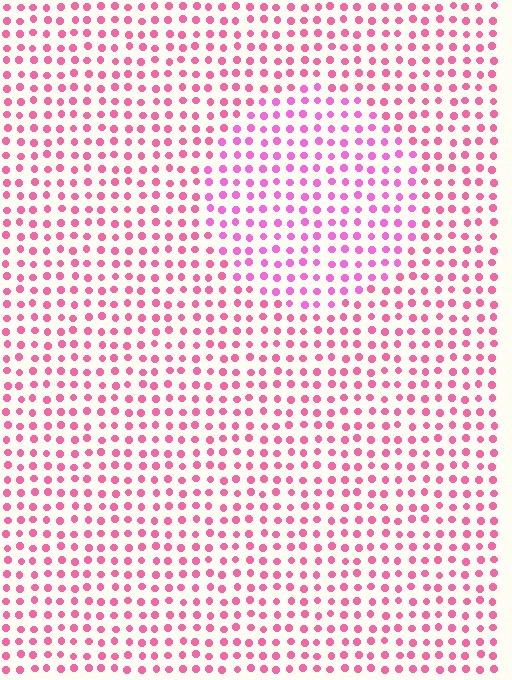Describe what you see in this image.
The image is filled with small pink elements in a uniform arrangement. A circle-shaped region is visible where the elements are tinted to a slightly different hue, forming a subtle color boundary.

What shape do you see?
I see a circle.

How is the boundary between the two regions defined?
The boundary is defined purely by a slight shift in hue (about 24 degrees). Spacing, size, and orientation are identical on both sides.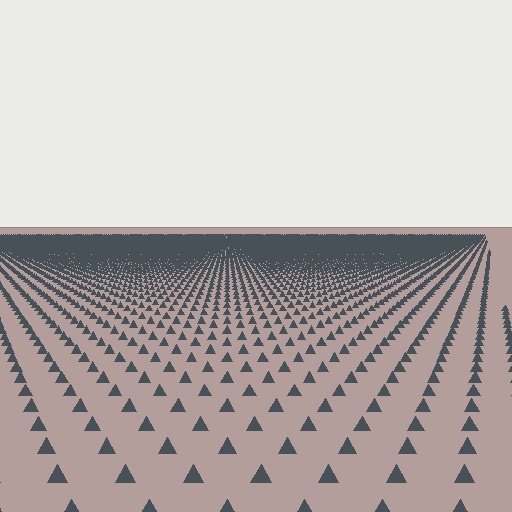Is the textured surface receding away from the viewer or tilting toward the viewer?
The surface is receding away from the viewer. Texture elements get smaller and denser toward the top.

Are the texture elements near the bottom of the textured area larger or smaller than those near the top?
Larger. Near the bottom, elements are closer to the viewer and appear at a bigger on-screen size.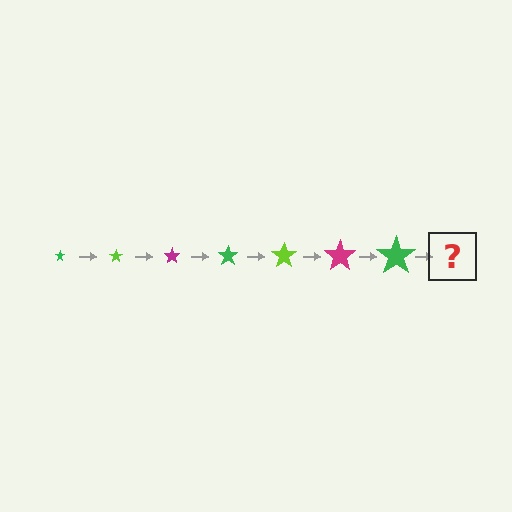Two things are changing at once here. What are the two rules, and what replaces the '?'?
The two rules are that the star grows larger each step and the color cycles through green, lime, and magenta. The '?' should be a lime star, larger than the previous one.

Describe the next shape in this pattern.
It should be a lime star, larger than the previous one.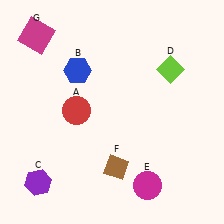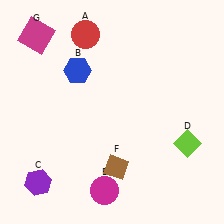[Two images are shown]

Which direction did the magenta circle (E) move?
The magenta circle (E) moved left.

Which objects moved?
The objects that moved are: the red circle (A), the lime diamond (D), the magenta circle (E).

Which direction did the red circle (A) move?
The red circle (A) moved up.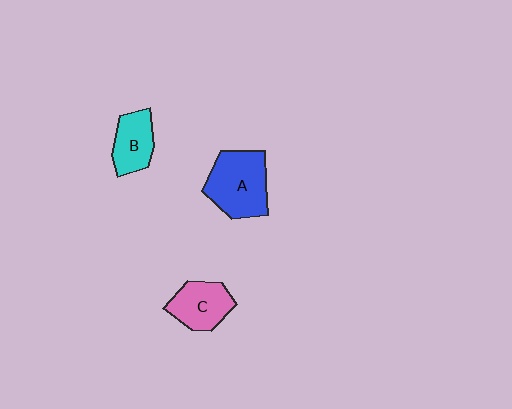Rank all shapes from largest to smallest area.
From largest to smallest: A (blue), C (pink), B (cyan).